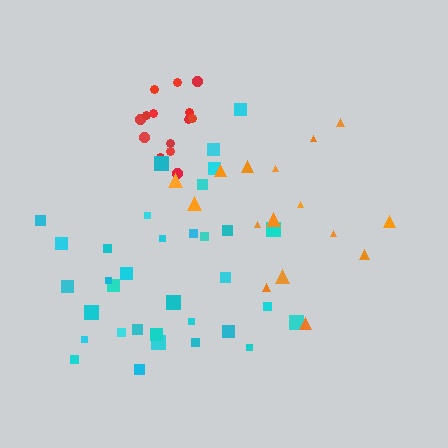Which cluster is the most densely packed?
Red.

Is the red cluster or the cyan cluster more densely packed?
Red.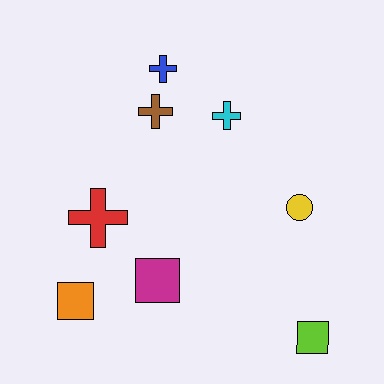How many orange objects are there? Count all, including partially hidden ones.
There is 1 orange object.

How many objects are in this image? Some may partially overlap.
There are 8 objects.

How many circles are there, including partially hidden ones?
There is 1 circle.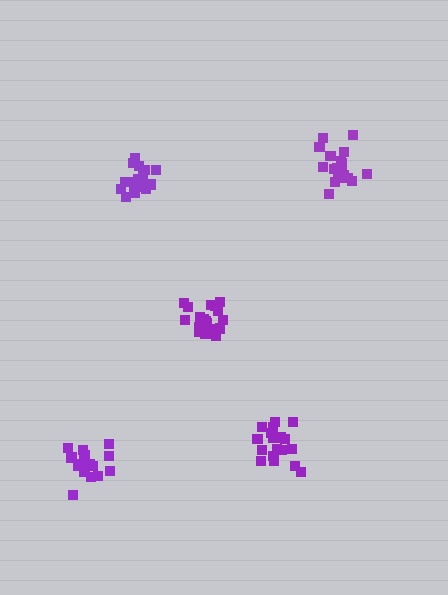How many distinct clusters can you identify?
There are 5 distinct clusters.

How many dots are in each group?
Group 1: 20 dots, Group 2: 20 dots, Group 3: 18 dots, Group 4: 20 dots, Group 5: 18 dots (96 total).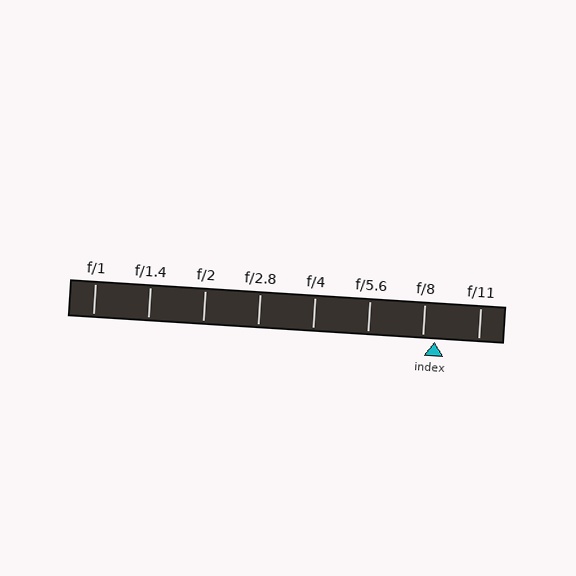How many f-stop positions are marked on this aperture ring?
There are 8 f-stop positions marked.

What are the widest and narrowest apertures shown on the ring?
The widest aperture shown is f/1 and the narrowest is f/11.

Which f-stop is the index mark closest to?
The index mark is closest to f/8.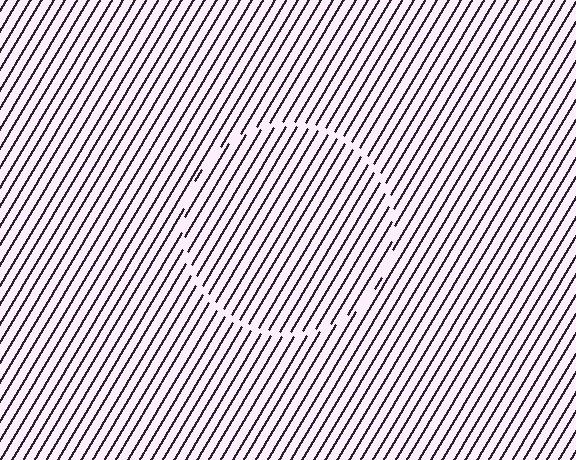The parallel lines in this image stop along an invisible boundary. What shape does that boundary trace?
An illusory circle. The interior of the shape contains the same grating, shifted by half a period — the contour is defined by the phase discontinuity where line-ends from the inner and outer gratings abut.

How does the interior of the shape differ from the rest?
The interior of the shape contains the same grating, shifted by half a period — the contour is defined by the phase discontinuity where line-ends from the inner and outer gratings abut.